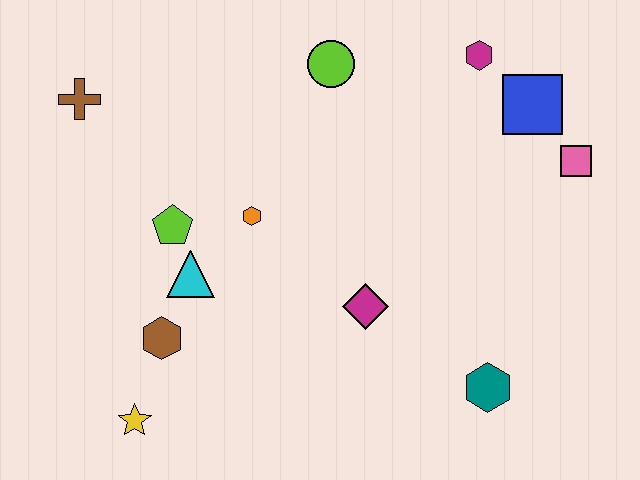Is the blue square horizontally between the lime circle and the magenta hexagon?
No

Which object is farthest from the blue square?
The yellow star is farthest from the blue square.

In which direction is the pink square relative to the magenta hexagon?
The pink square is below the magenta hexagon.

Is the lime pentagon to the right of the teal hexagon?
No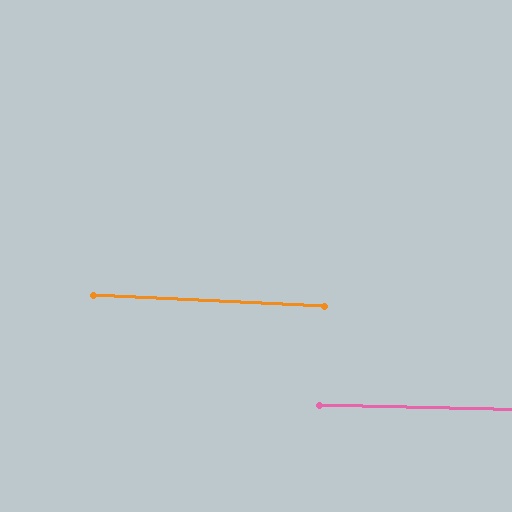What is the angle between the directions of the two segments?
Approximately 1 degree.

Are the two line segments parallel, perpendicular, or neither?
Parallel — their directions differ by only 1.4°.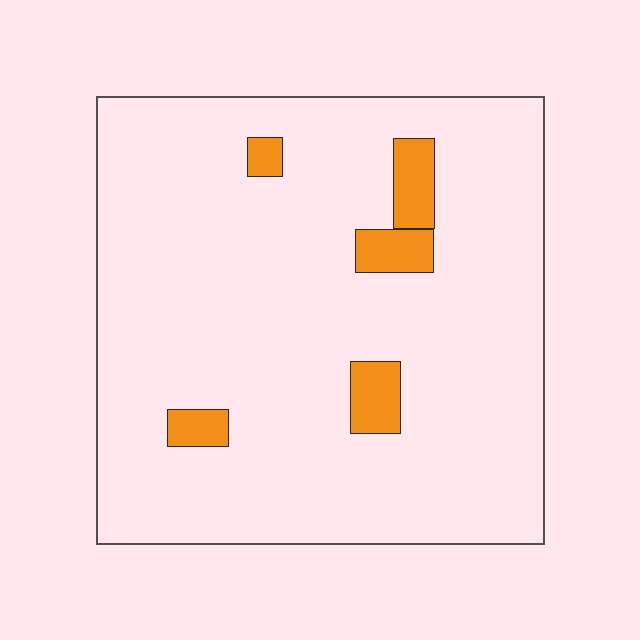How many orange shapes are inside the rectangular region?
5.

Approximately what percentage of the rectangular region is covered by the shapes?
Approximately 5%.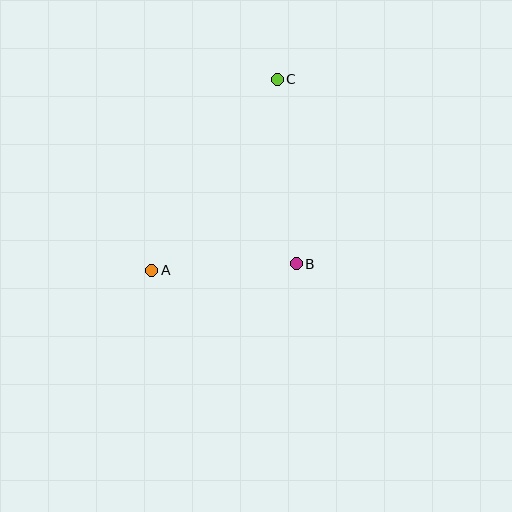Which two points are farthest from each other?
Points A and C are farthest from each other.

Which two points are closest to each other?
Points A and B are closest to each other.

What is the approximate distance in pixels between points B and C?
The distance between B and C is approximately 186 pixels.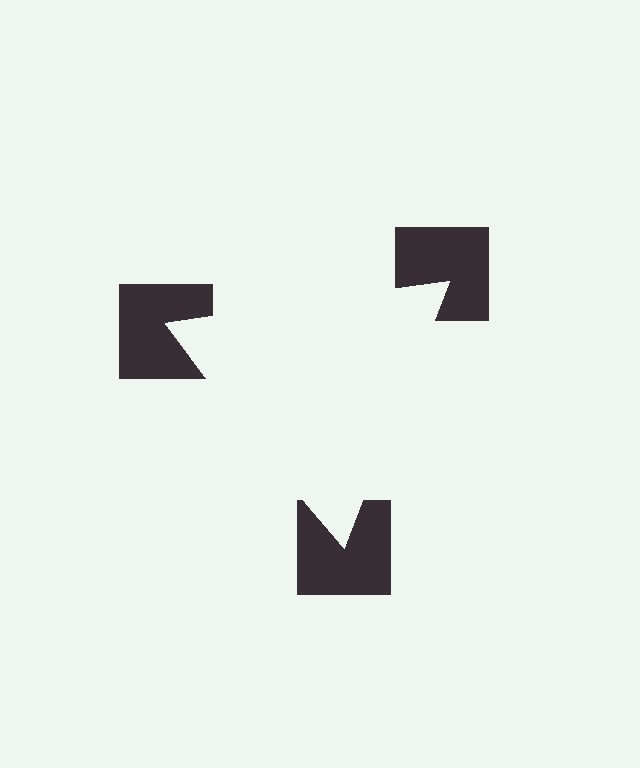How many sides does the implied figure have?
3 sides.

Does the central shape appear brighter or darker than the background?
It typically appears slightly brighter than the background, even though no actual brightness change is drawn.